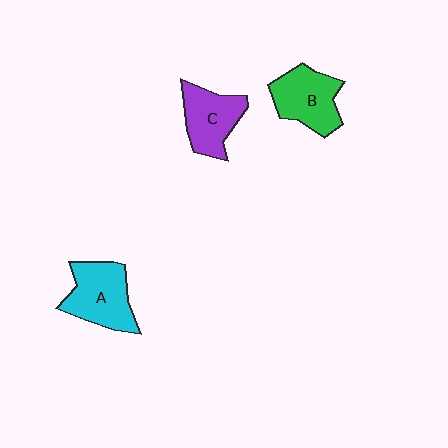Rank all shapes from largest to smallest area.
From largest to smallest: A (cyan), B (green), C (purple).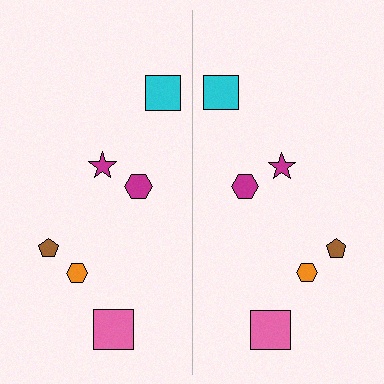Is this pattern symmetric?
Yes, this pattern has bilateral (reflection) symmetry.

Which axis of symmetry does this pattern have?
The pattern has a vertical axis of symmetry running through the center of the image.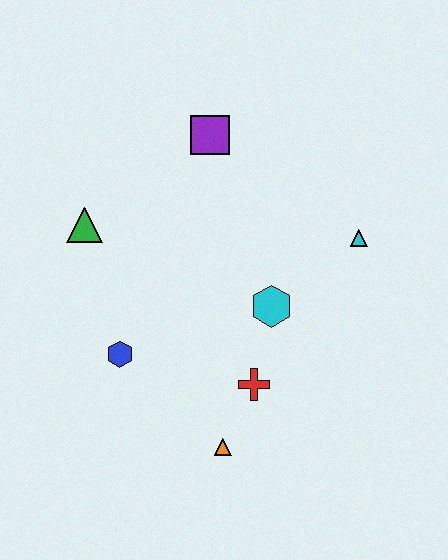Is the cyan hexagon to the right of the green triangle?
Yes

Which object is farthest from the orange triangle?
The purple square is farthest from the orange triangle.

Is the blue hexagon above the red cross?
Yes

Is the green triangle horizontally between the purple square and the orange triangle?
No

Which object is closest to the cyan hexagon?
The red cross is closest to the cyan hexagon.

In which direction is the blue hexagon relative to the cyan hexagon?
The blue hexagon is to the left of the cyan hexagon.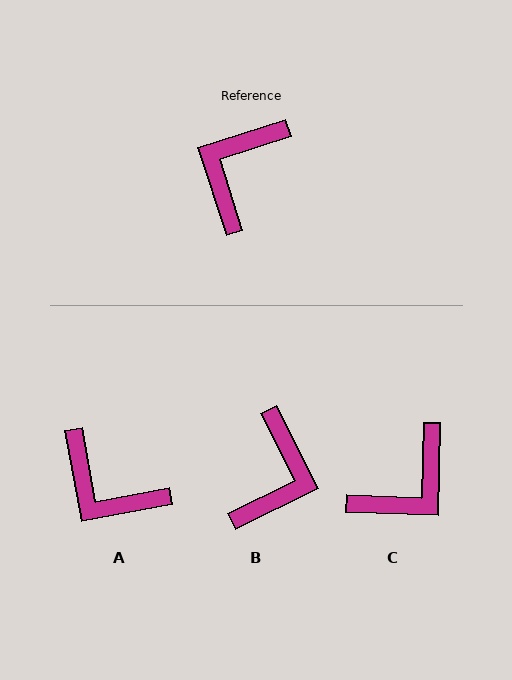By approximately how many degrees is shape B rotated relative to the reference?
Approximately 171 degrees clockwise.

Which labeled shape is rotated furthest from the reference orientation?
B, about 171 degrees away.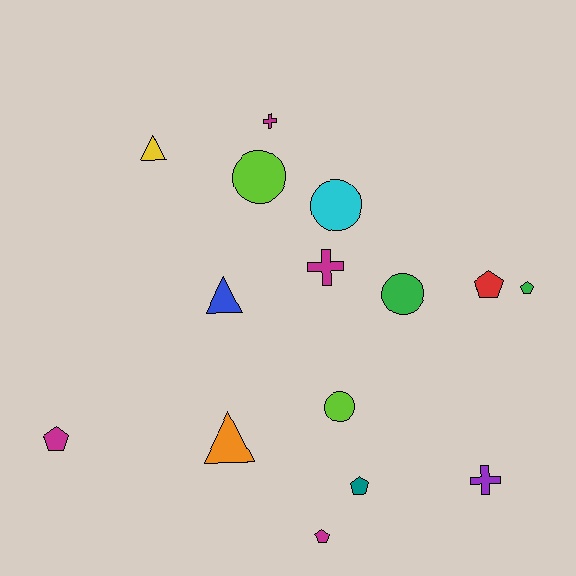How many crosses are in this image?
There are 3 crosses.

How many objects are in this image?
There are 15 objects.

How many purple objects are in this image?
There is 1 purple object.